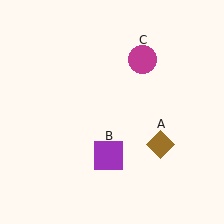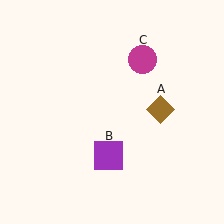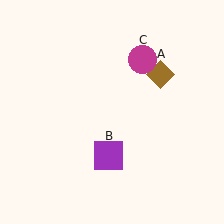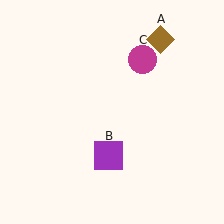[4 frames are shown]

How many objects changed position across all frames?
1 object changed position: brown diamond (object A).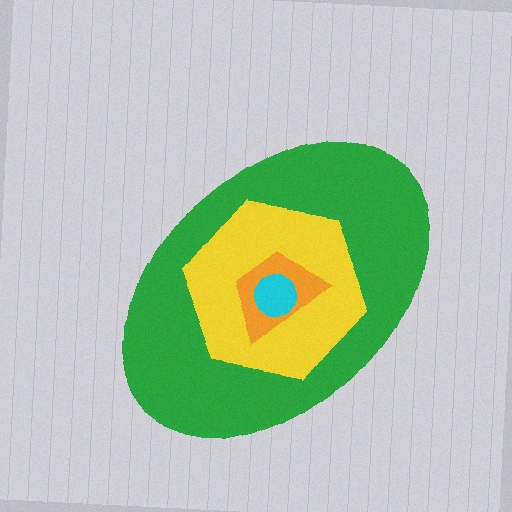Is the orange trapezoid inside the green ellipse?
Yes.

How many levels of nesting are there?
4.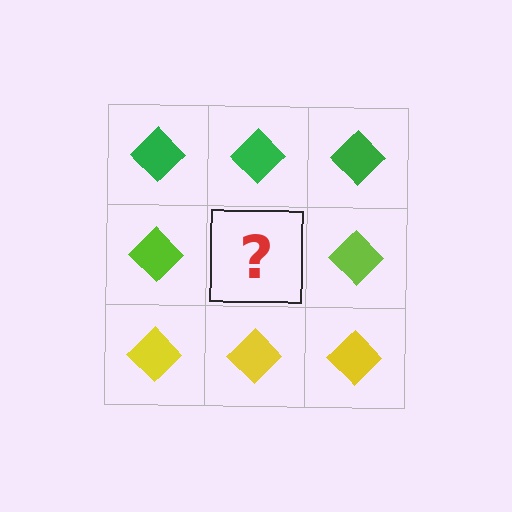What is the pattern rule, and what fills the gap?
The rule is that each row has a consistent color. The gap should be filled with a lime diamond.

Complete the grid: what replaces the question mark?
The question mark should be replaced with a lime diamond.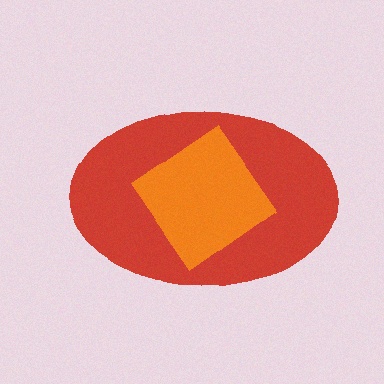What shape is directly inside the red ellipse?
The orange diamond.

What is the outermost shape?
The red ellipse.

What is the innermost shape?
The orange diamond.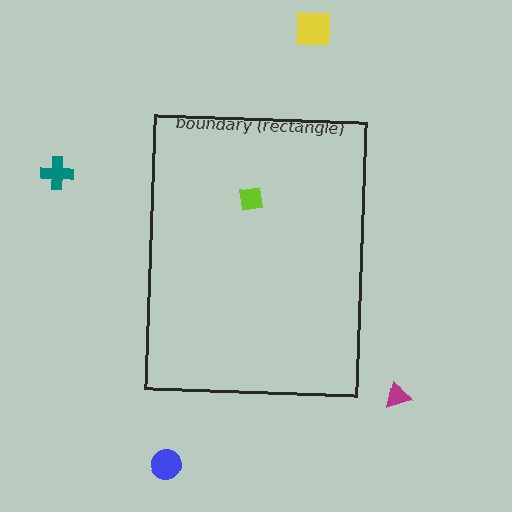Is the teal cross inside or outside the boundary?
Outside.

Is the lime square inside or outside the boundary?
Inside.